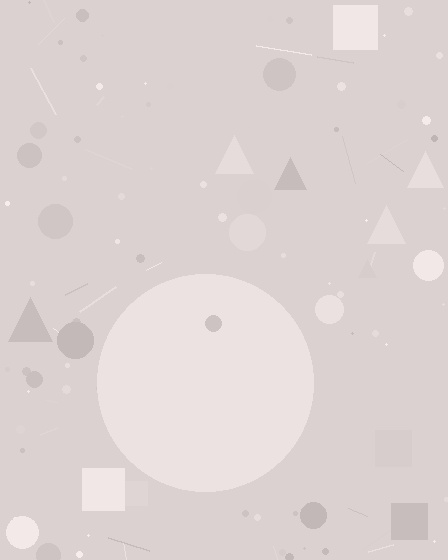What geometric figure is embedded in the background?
A circle is embedded in the background.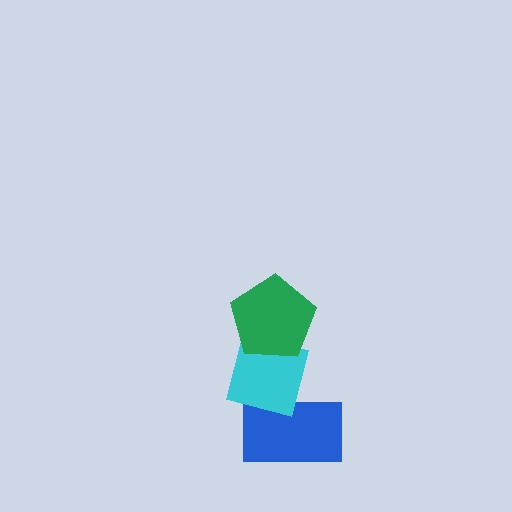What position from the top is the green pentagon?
The green pentagon is 1st from the top.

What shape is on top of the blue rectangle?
The cyan square is on top of the blue rectangle.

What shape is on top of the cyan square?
The green pentagon is on top of the cyan square.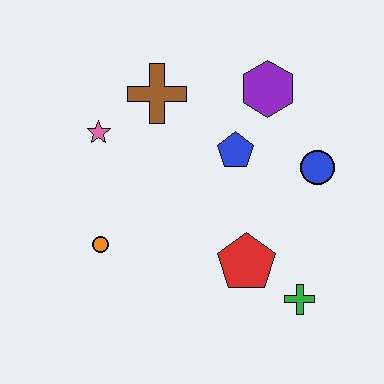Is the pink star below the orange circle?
No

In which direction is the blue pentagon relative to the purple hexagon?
The blue pentagon is below the purple hexagon.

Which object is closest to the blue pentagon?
The purple hexagon is closest to the blue pentagon.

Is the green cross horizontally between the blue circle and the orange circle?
Yes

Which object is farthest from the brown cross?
The green cross is farthest from the brown cross.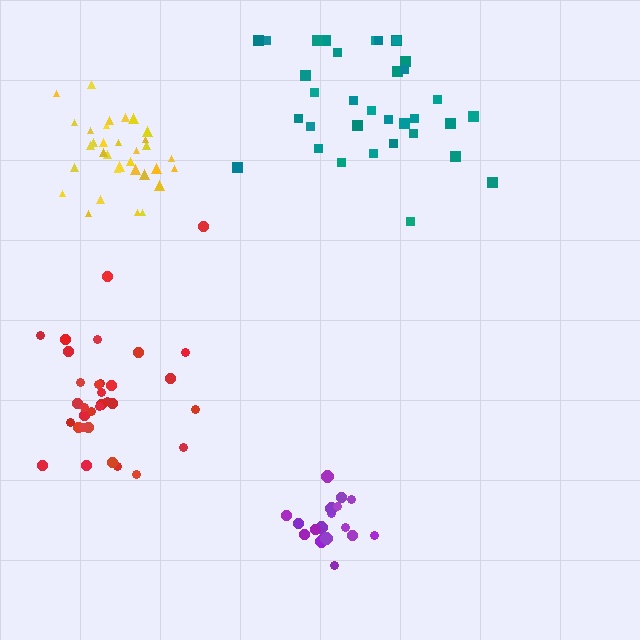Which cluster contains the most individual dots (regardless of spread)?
Teal (34).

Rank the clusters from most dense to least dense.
purple, yellow, red, teal.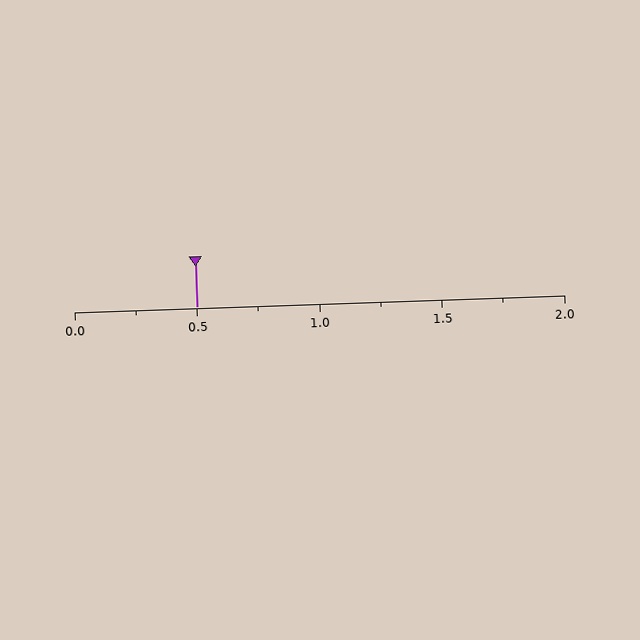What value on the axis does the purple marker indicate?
The marker indicates approximately 0.5.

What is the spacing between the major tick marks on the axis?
The major ticks are spaced 0.5 apart.